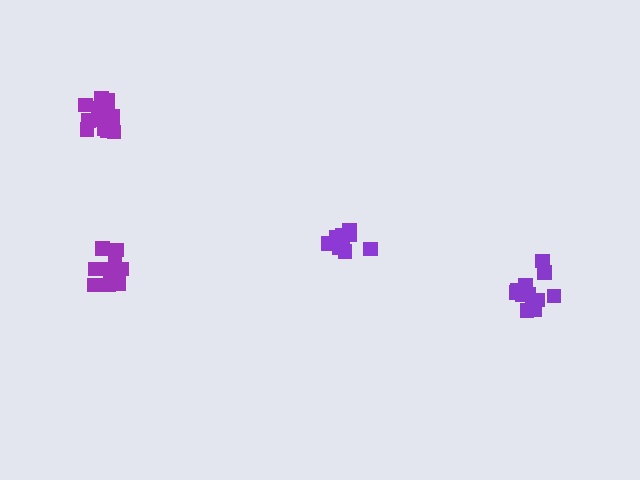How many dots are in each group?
Group 1: 13 dots, Group 2: 15 dots, Group 3: 15 dots, Group 4: 9 dots (52 total).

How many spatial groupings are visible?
There are 4 spatial groupings.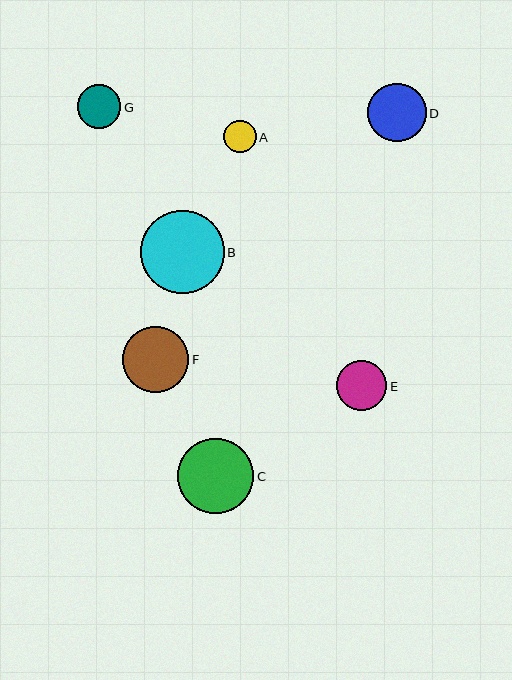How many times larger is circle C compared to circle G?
Circle C is approximately 1.7 times the size of circle G.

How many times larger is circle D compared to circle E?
Circle D is approximately 1.2 times the size of circle E.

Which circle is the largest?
Circle B is the largest with a size of approximately 83 pixels.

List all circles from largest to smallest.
From largest to smallest: B, C, F, D, E, G, A.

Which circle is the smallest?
Circle A is the smallest with a size of approximately 32 pixels.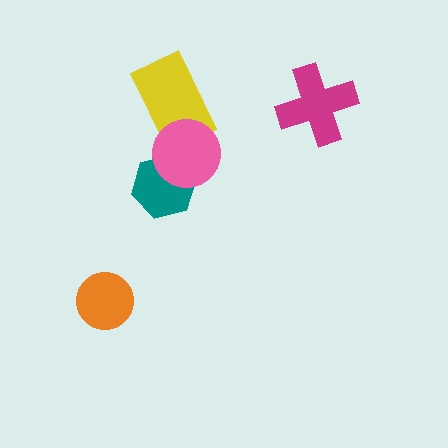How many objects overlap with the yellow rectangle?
1 object overlaps with the yellow rectangle.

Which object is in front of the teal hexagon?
The pink circle is in front of the teal hexagon.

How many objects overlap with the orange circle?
0 objects overlap with the orange circle.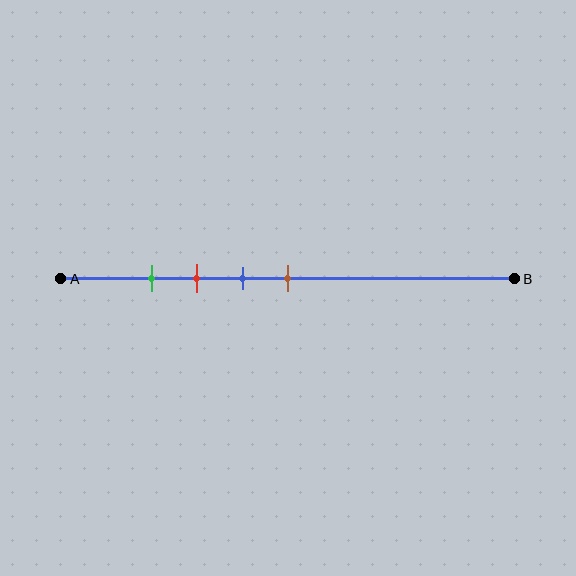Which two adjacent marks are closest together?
The green and red marks are the closest adjacent pair.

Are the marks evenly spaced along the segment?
Yes, the marks are approximately evenly spaced.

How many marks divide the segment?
There are 4 marks dividing the segment.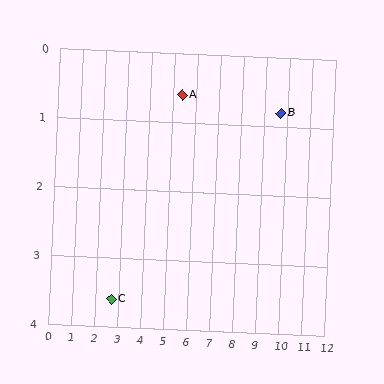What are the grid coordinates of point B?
Point B is at approximately (9.7, 0.8).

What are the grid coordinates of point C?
Point C is at approximately (2.7, 3.6).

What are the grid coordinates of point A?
Point A is at approximately (5.4, 0.6).